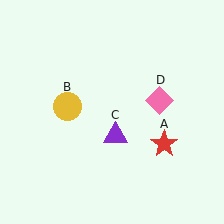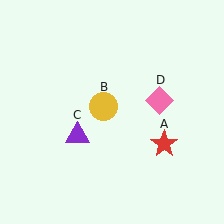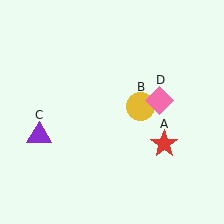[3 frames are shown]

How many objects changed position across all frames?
2 objects changed position: yellow circle (object B), purple triangle (object C).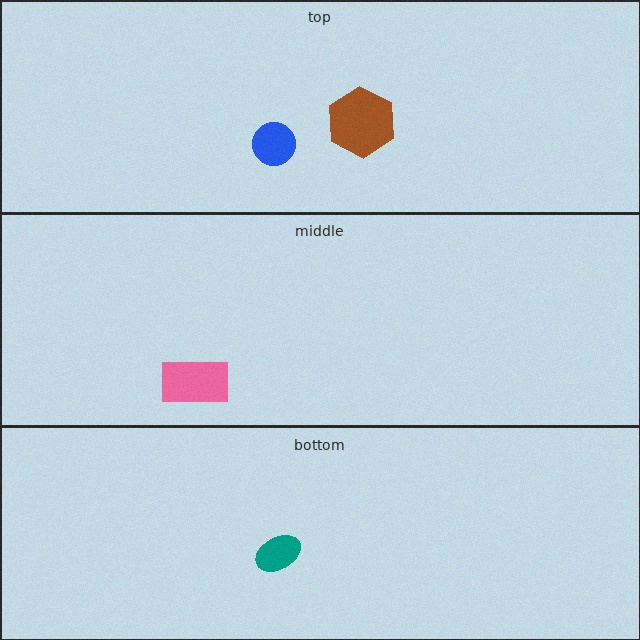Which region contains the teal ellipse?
The bottom region.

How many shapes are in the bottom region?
1.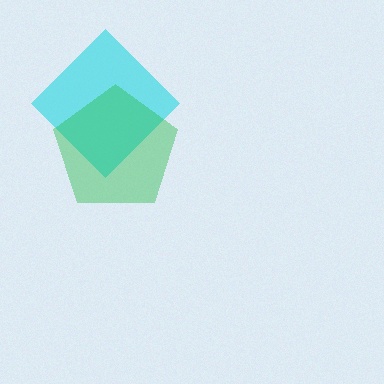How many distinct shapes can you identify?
There are 2 distinct shapes: a cyan diamond, a green pentagon.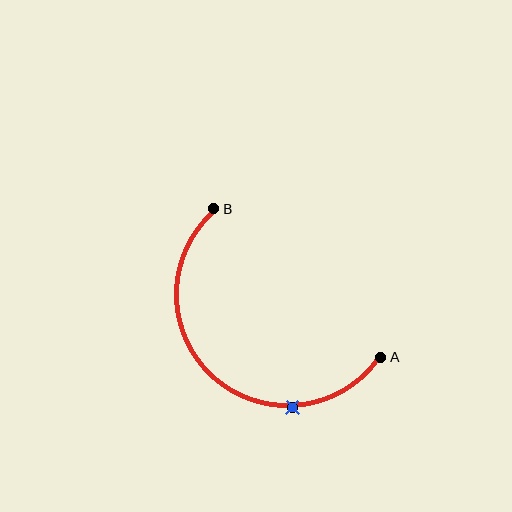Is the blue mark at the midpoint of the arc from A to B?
No. The blue mark lies on the arc but is closer to endpoint A. The arc midpoint would be at the point on the curve equidistant along the arc from both A and B.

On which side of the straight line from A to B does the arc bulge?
The arc bulges below and to the left of the straight line connecting A and B.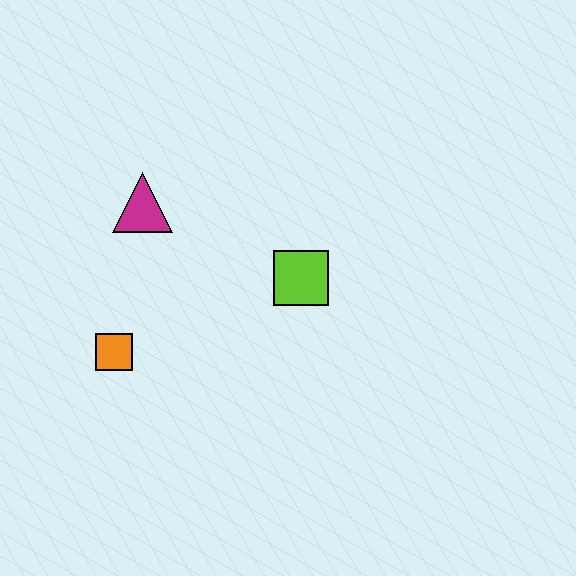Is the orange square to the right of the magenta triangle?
No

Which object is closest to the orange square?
The magenta triangle is closest to the orange square.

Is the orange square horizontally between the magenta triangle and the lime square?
No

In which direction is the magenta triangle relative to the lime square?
The magenta triangle is to the left of the lime square.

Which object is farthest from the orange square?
The lime square is farthest from the orange square.